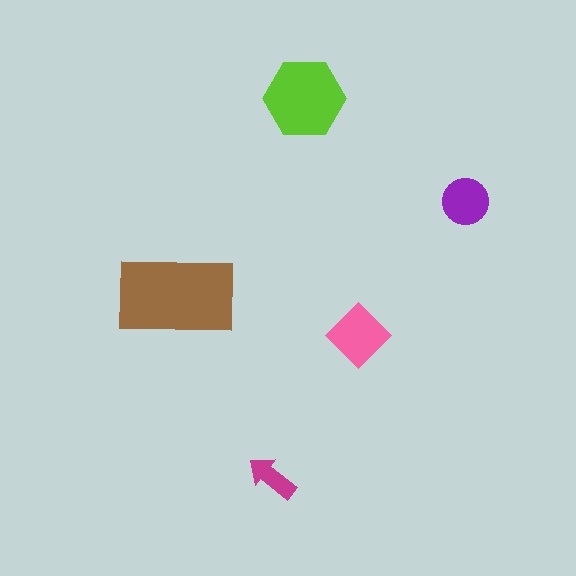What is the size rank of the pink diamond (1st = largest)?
3rd.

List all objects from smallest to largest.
The magenta arrow, the purple circle, the pink diamond, the lime hexagon, the brown rectangle.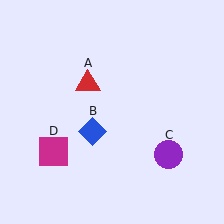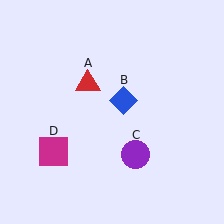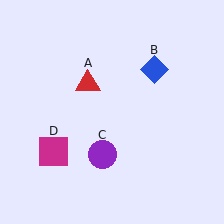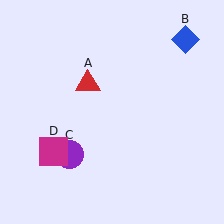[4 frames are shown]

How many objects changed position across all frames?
2 objects changed position: blue diamond (object B), purple circle (object C).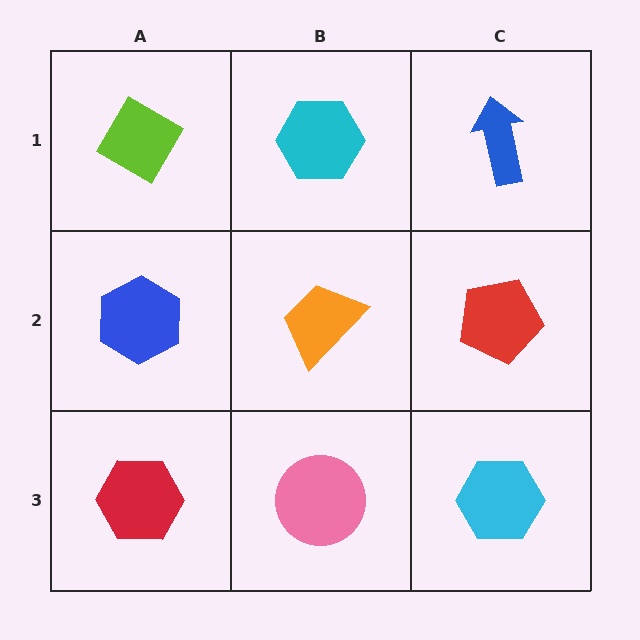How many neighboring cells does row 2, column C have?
3.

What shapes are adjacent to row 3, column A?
A blue hexagon (row 2, column A), a pink circle (row 3, column B).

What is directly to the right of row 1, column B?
A blue arrow.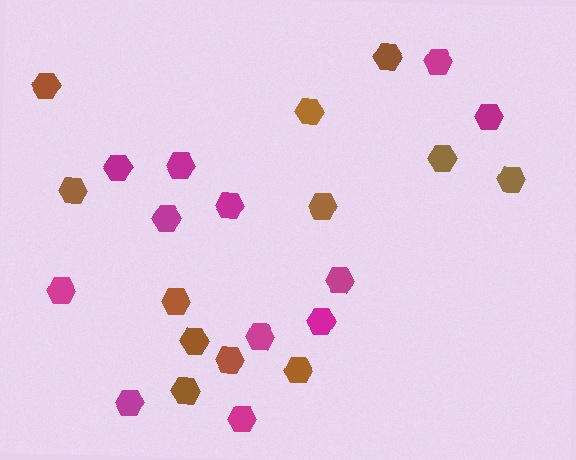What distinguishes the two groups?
There are 2 groups: one group of magenta hexagons (12) and one group of brown hexagons (12).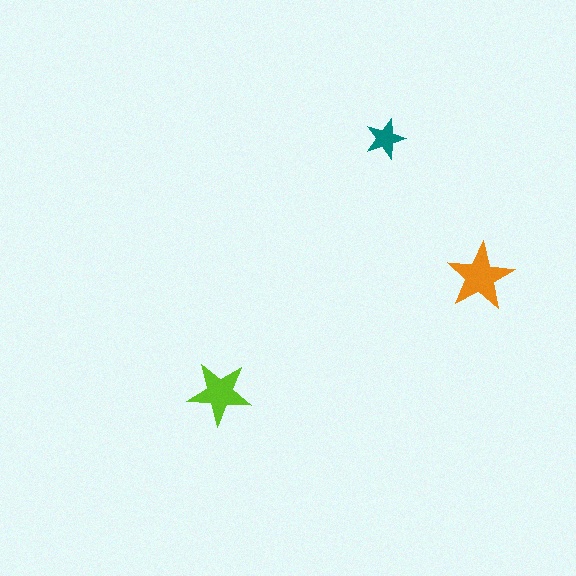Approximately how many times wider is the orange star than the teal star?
About 1.5 times wider.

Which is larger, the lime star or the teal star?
The lime one.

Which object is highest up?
The teal star is topmost.